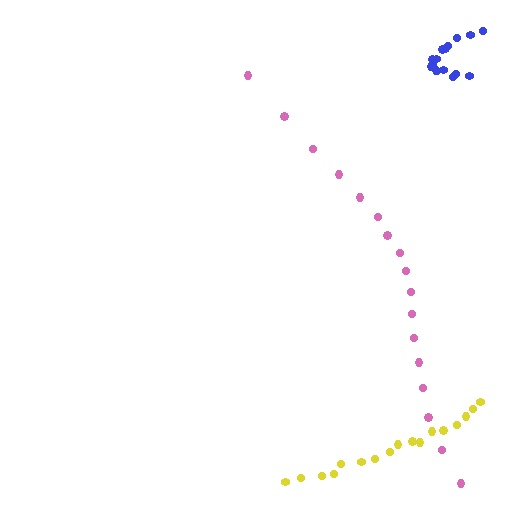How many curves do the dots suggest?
There are 3 distinct paths.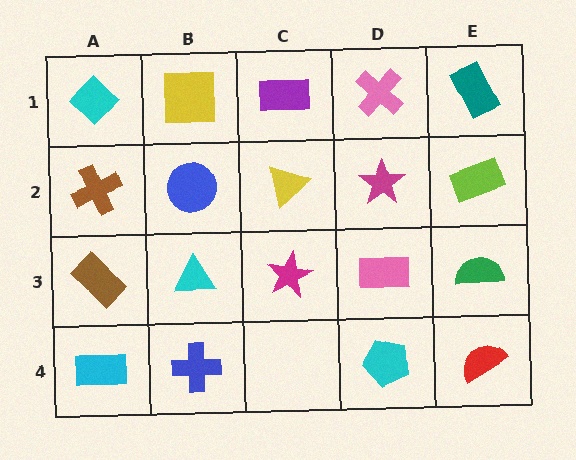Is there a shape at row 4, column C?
No, that cell is empty.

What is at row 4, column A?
A cyan rectangle.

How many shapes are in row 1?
5 shapes.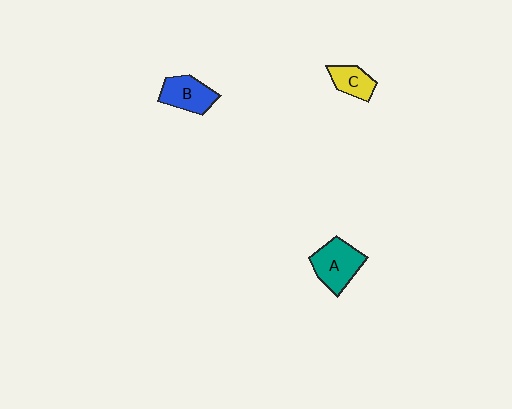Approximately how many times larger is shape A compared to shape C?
Approximately 1.7 times.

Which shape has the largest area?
Shape A (teal).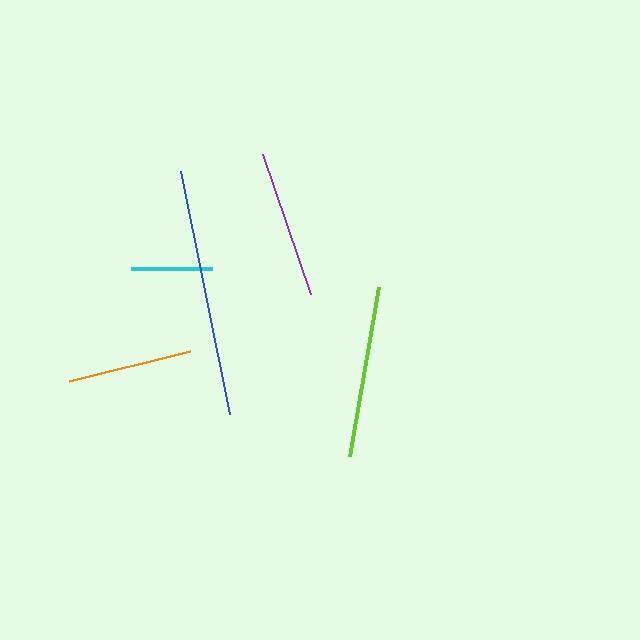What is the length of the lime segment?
The lime segment is approximately 171 pixels long.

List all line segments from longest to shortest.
From longest to shortest: blue, lime, purple, orange, cyan.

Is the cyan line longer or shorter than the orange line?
The orange line is longer than the cyan line.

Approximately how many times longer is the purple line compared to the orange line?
The purple line is approximately 1.2 times the length of the orange line.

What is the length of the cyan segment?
The cyan segment is approximately 82 pixels long.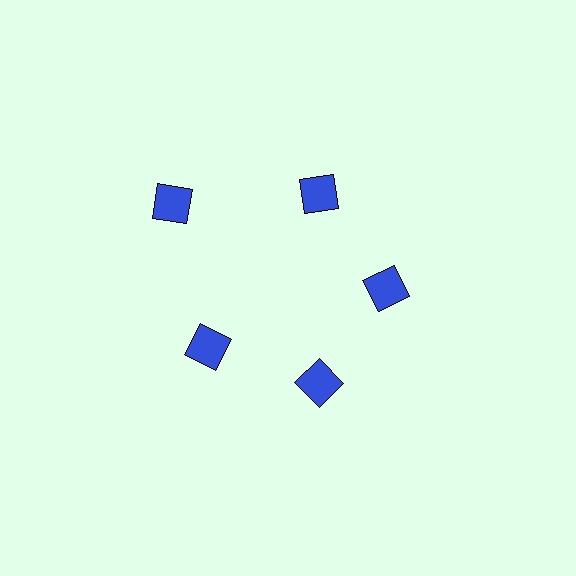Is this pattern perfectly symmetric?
No. The 5 blue diamonds are arranged in a ring, but one element near the 10 o'clock position is pushed outward from the center, breaking the 5-fold rotational symmetry.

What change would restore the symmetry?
The symmetry would be restored by moving it inward, back onto the ring so that all 5 diamonds sit at equal angles and equal distance from the center.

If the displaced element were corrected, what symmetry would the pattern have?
It would have 5-fold rotational symmetry — the pattern would map onto itself every 72 degrees.